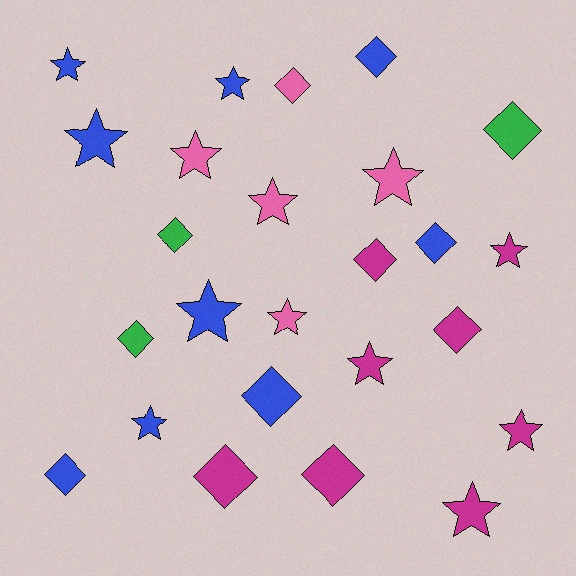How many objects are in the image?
There are 25 objects.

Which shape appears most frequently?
Star, with 13 objects.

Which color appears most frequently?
Blue, with 9 objects.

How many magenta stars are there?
There are 4 magenta stars.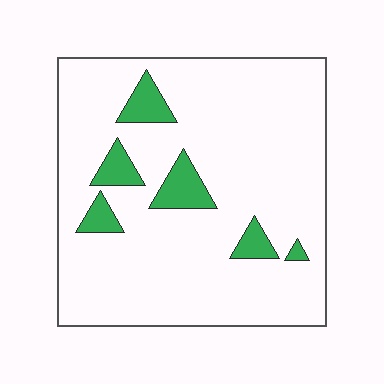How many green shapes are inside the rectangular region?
6.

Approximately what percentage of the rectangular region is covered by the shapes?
Approximately 10%.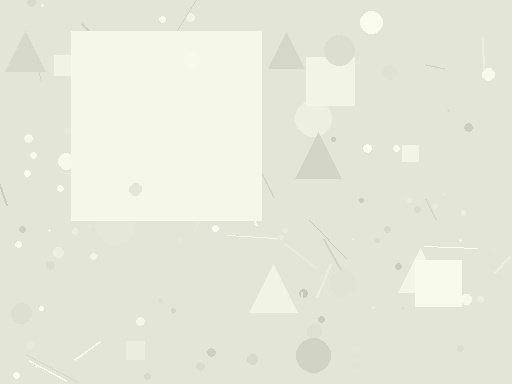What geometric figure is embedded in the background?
A square is embedded in the background.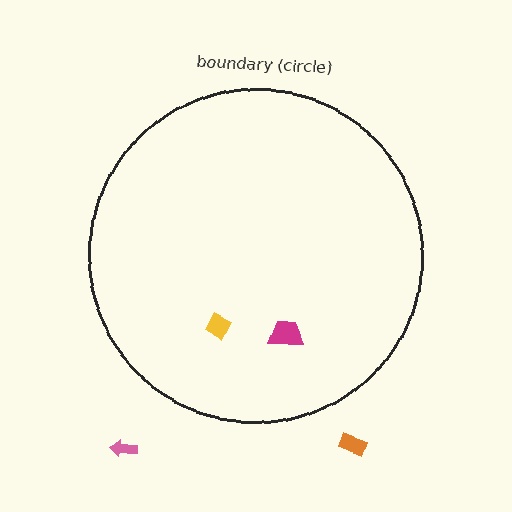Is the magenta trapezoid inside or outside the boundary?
Inside.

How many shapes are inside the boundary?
2 inside, 2 outside.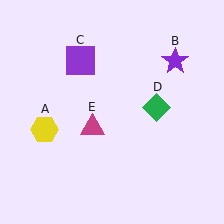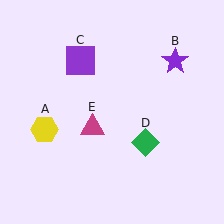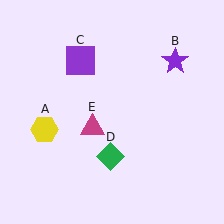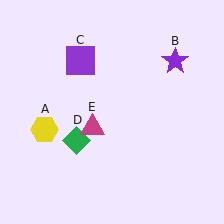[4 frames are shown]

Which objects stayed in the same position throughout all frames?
Yellow hexagon (object A) and purple star (object B) and purple square (object C) and magenta triangle (object E) remained stationary.